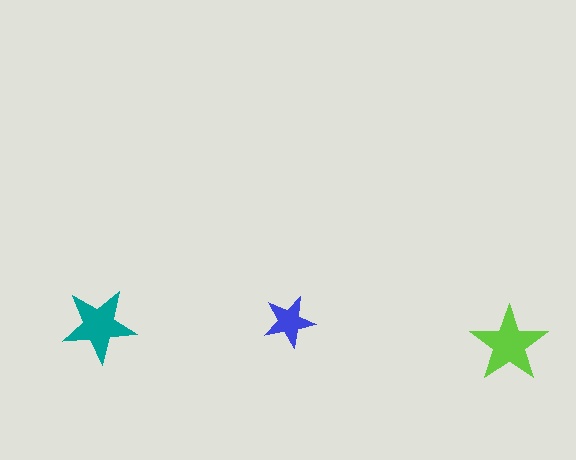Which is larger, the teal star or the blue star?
The teal one.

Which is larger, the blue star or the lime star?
The lime one.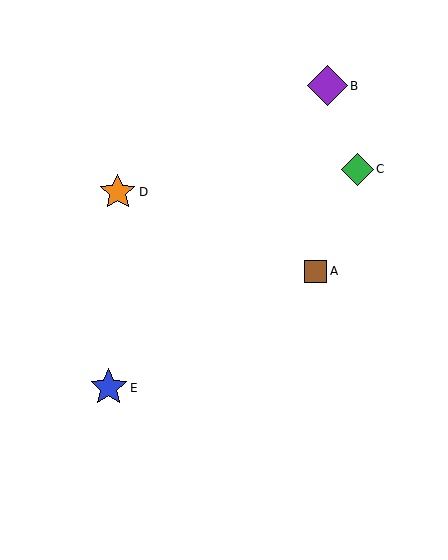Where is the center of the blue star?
The center of the blue star is at (109, 388).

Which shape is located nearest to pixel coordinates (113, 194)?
The orange star (labeled D) at (118, 192) is nearest to that location.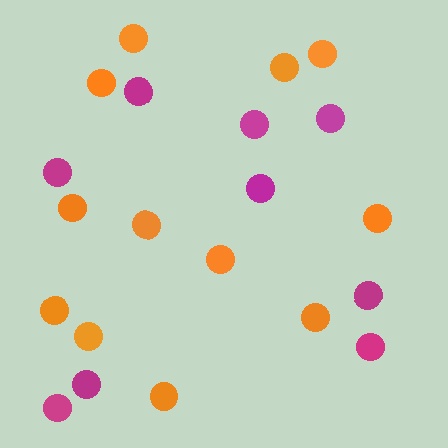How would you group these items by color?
There are 2 groups: one group of orange circles (12) and one group of magenta circles (9).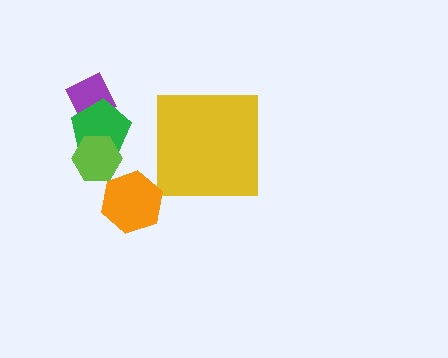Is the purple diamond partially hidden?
Yes, it is partially covered by another shape.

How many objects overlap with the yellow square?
0 objects overlap with the yellow square.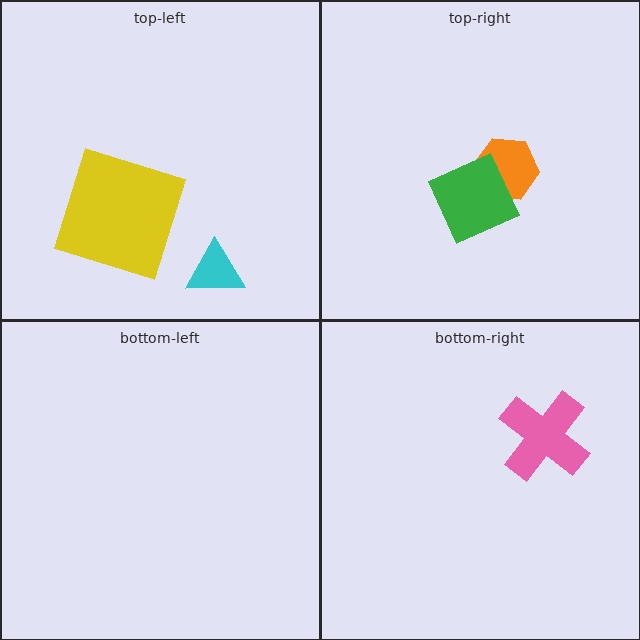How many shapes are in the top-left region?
2.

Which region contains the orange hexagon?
The top-right region.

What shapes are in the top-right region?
The orange hexagon, the green diamond.